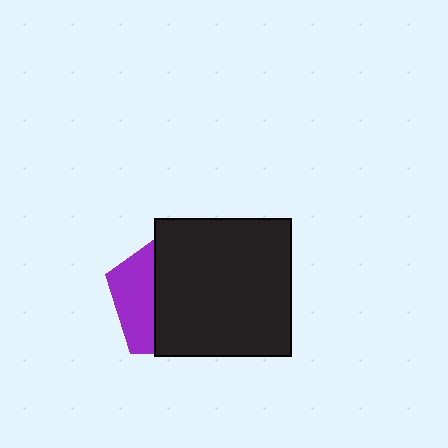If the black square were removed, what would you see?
You would see the complete purple pentagon.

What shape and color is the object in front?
The object in front is a black square.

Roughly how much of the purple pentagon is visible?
A small part of it is visible (roughly 31%).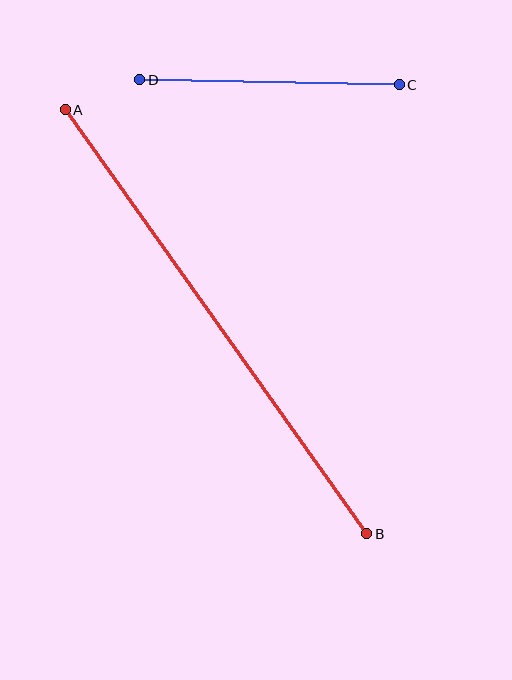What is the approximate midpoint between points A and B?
The midpoint is at approximately (216, 322) pixels.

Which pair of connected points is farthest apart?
Points A and B are farthest apart.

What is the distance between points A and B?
The distance is approximately 520 pixels.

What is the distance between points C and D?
The distance is approximately 260 pixels.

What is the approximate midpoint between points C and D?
The midpoint is at approximately (269, 82) pixels.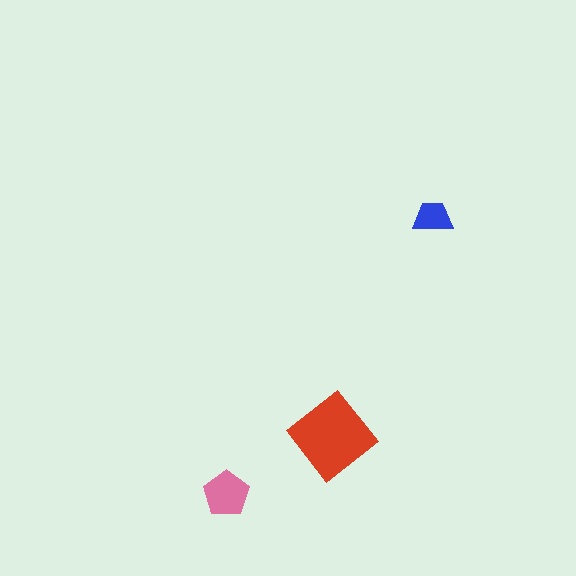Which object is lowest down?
The pink pentagon is bottommost.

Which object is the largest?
The red diamond.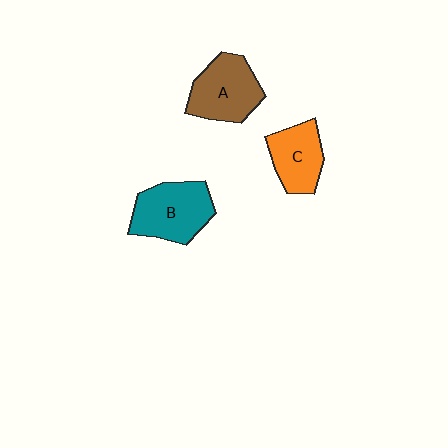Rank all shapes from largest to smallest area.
From largest to smallest: B (teal), A (brown), C (orange).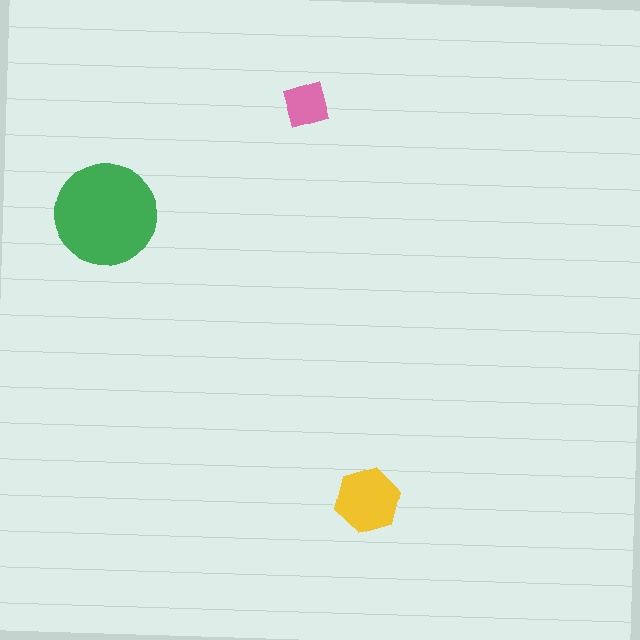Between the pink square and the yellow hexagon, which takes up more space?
The yellow hexagon.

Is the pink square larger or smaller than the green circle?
Smaller.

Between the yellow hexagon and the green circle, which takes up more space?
The green circle.